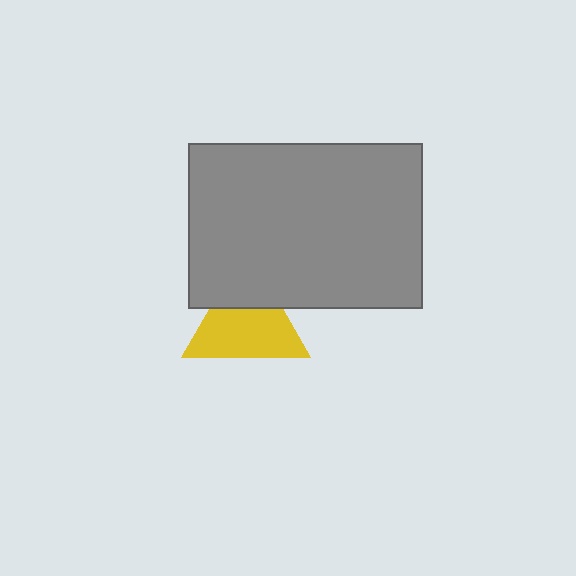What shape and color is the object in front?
The object in front is a gray rectangle.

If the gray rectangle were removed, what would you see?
You would see the complete yellow triangle.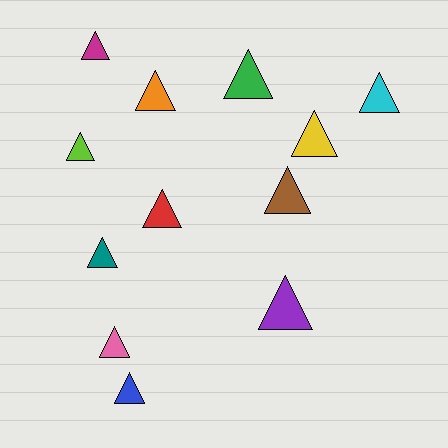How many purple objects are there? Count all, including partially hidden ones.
There is 1 purple object.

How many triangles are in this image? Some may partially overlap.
There are 12 triangles.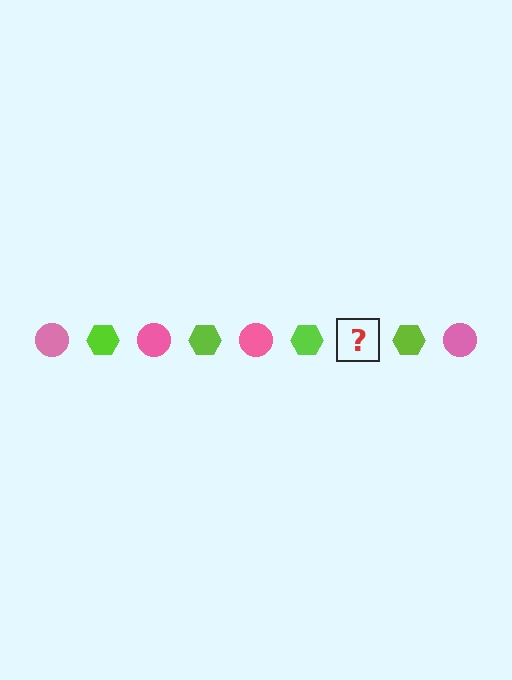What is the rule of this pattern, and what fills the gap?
The rule is that the pattern alternates between pink circle and lime hexagon. The gap should be filled with a pink circle.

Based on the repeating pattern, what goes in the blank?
The blank should be a pink circle.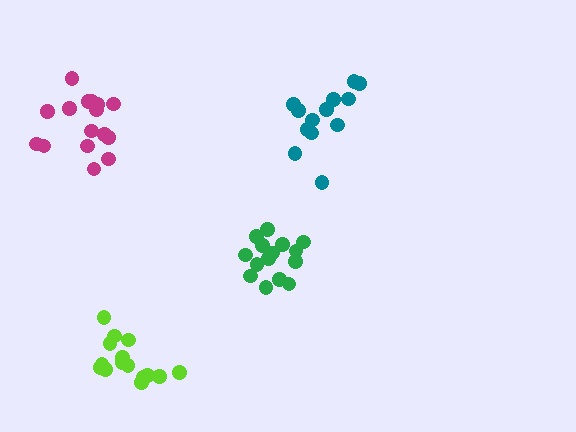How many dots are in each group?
Group 1: 15 dots, Group 2: 16 dots, Group 3: 16 dots, Group 4: 13 dots (60 total).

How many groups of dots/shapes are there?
There are 4 groups.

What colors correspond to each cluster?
The clusters are colored: green, lime, magenta, teal.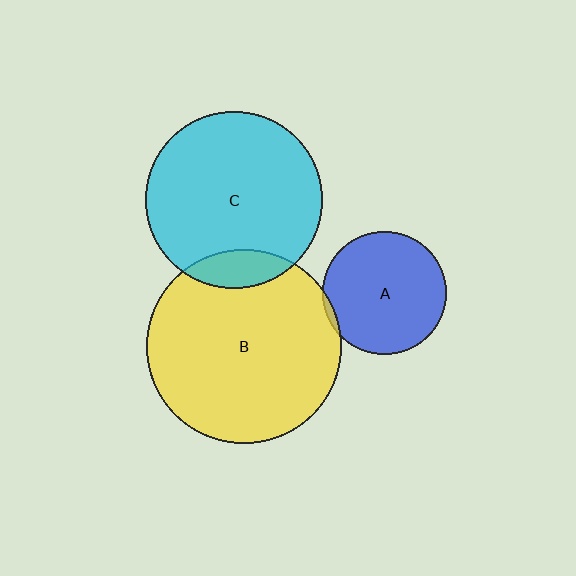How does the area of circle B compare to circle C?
Approximately 1.2 times.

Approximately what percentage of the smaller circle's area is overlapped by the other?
Approximately 10%.